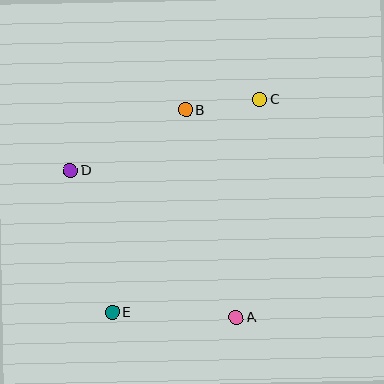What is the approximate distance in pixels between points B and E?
The distance between B and E is approximately 215 pixels.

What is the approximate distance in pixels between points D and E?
The distance between D and E is approximately 148 pixels.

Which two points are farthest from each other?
Points C and E are farthest from each other.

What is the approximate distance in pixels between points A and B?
The distance between A and B is approximately 214 pixels.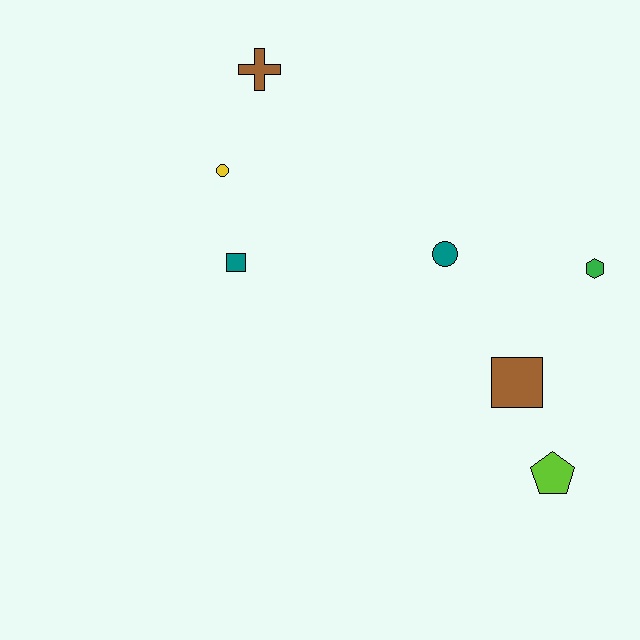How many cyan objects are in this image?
There are no cyan objects.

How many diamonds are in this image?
There are no diamonds.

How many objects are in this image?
There are 7 objects.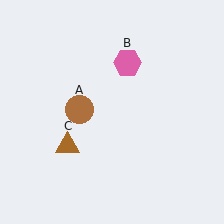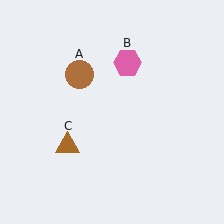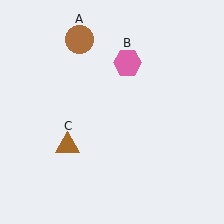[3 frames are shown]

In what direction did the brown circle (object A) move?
The brown circle (object A) moved up.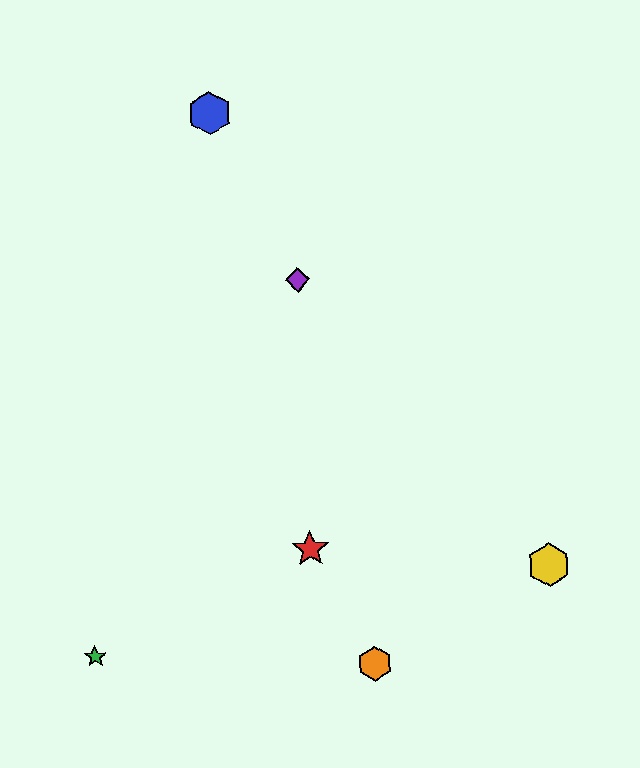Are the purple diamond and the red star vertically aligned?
Yes, both are at x≈298.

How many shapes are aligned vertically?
2 shapes (the red star, the purple diamond) are aligned vertically.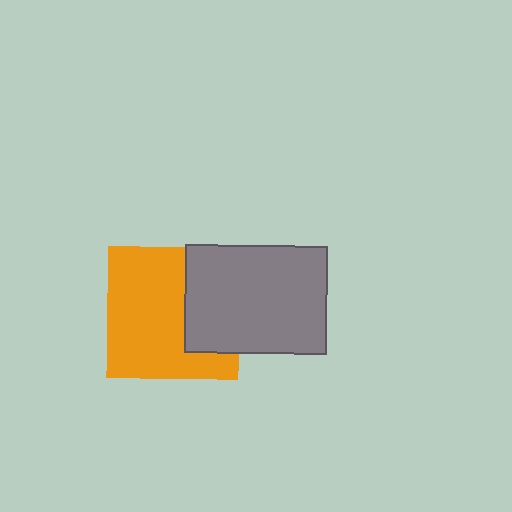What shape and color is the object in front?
The object in front is a gray rectangle.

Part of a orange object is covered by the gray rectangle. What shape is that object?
It is a square.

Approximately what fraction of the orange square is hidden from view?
Roughly 33% of the orange square is hidden behind the gray rectangle.